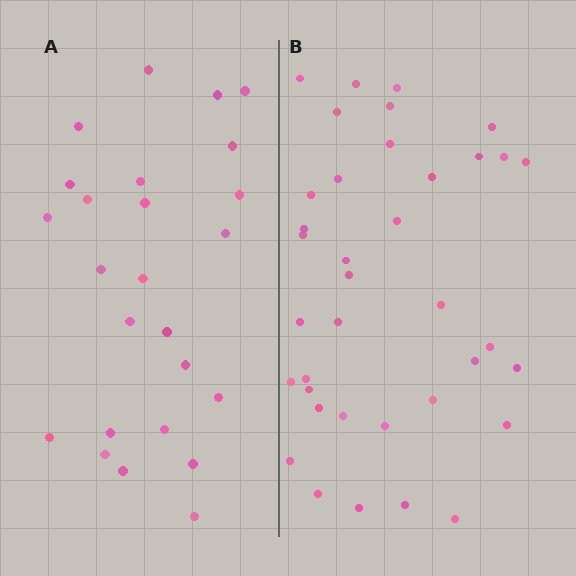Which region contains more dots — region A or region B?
Region B (the right region) has more dots.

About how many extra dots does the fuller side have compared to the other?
Region B has roughly 12 or so more dots than region A.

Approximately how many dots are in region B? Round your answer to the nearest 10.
About 40 dots. (The exact count is 37, which rounds to 40.)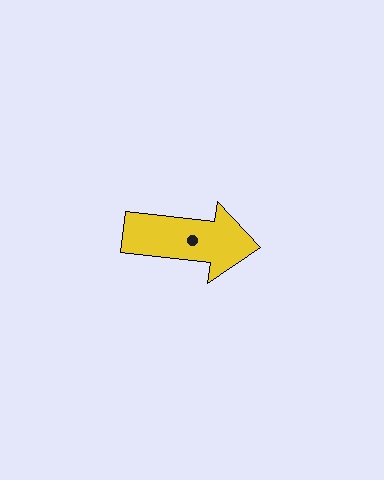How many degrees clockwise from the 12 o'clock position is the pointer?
Approximately 96 degrees.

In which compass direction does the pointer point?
East.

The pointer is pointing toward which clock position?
Roughly 3 o'clock.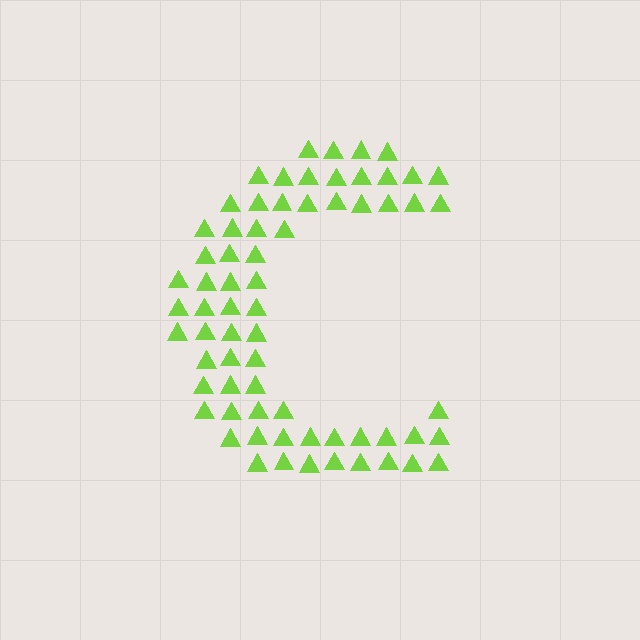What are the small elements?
The small elements are triangles.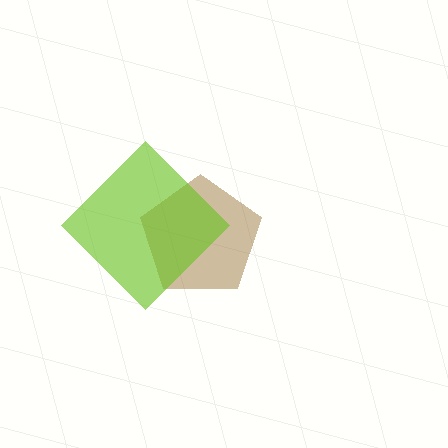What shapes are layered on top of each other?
The layered shapes are: a brown pentagon, a lime diamond.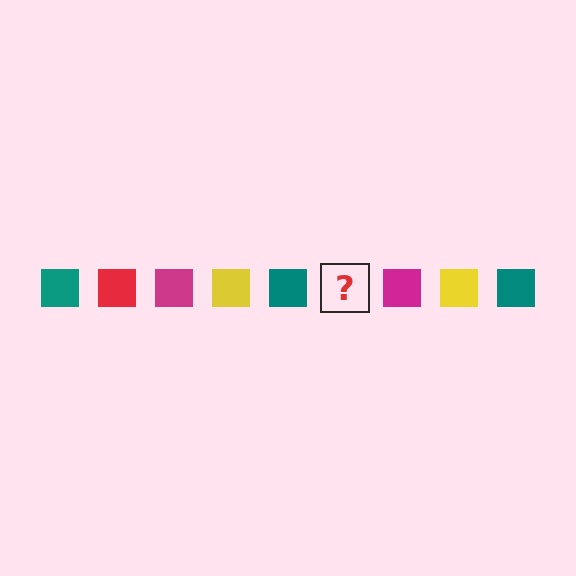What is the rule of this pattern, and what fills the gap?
The rule is that the pattern cycles through teal, red, magenta, yellow squares. The gap should be filled with a red square.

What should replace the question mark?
The question mark should be replaced with a red square.